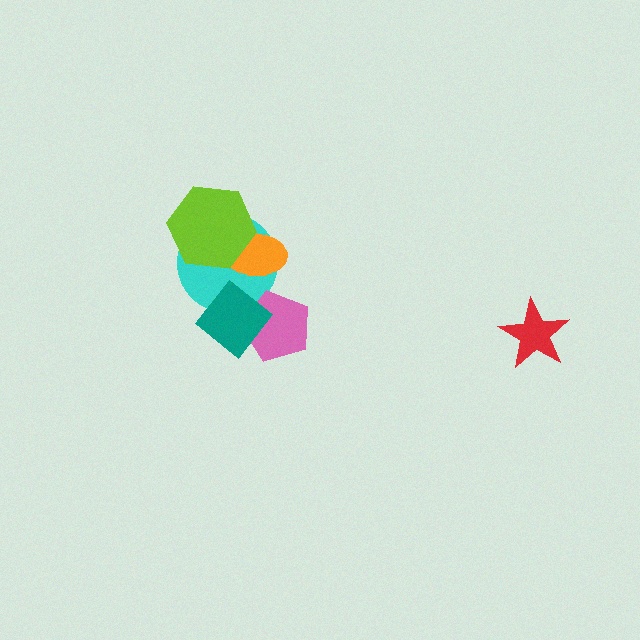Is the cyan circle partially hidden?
Yes, it is partially covered by another shape.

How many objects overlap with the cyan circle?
3 objects overlap with the cyan circle.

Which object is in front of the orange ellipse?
The lime hexagon is in front of the orange ellipse.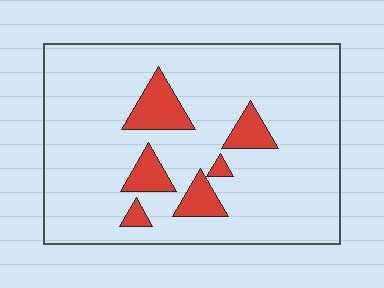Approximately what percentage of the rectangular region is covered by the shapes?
Approximately 15%.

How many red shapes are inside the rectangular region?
6.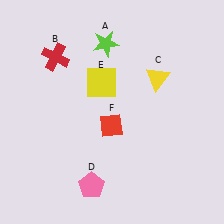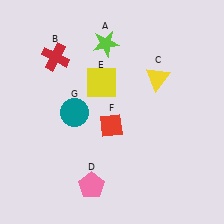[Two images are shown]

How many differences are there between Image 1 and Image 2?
There is 1 difference between the two images.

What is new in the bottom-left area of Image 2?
A teal circle (G) was added in the bottom-left area of Image 2.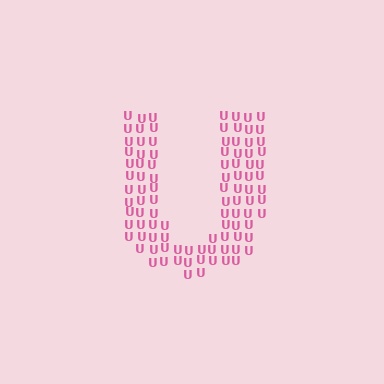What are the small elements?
The small elements are letter U's.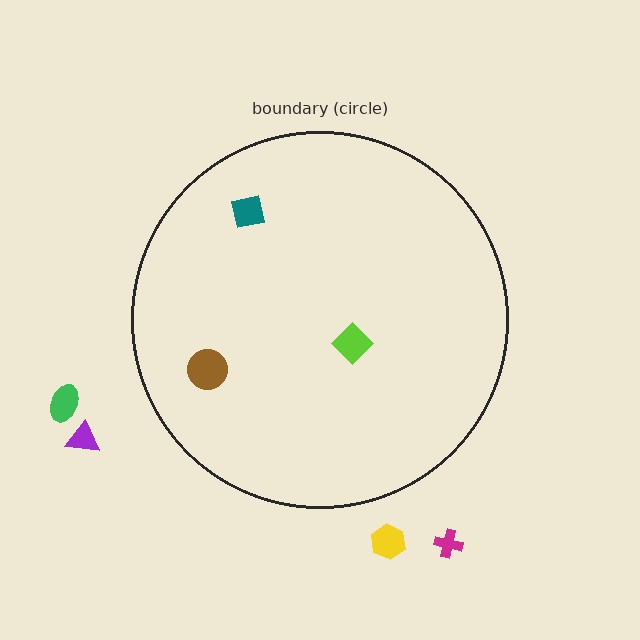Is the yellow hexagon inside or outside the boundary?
Outside.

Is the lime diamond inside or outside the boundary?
Inside.